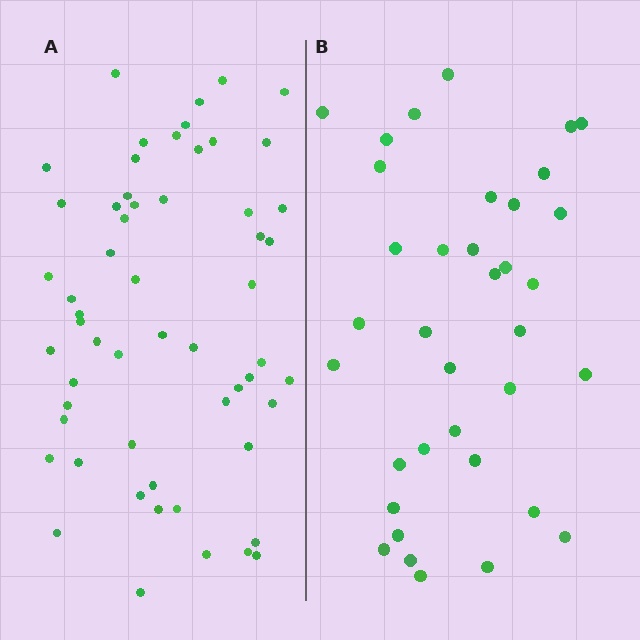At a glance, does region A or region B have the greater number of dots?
Region A (the left region) has more dots.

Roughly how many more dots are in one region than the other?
Region A has approximately 20 more dots than region B.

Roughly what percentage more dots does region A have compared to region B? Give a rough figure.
About 60% more.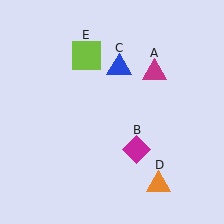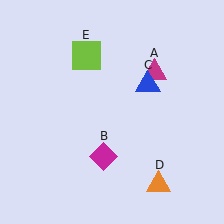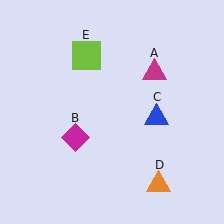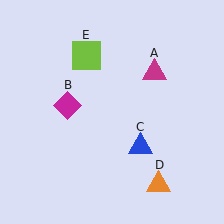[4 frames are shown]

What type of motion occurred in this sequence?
The magenta diamond (object B), blue triangle (object C) rotated clockwise around the center of the scene.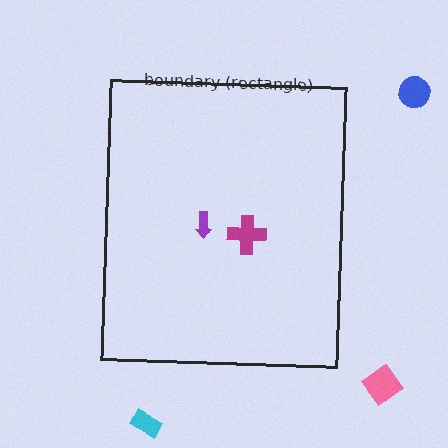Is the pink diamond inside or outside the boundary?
Outside.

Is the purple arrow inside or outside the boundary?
Inside.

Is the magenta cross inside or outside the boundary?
Inside.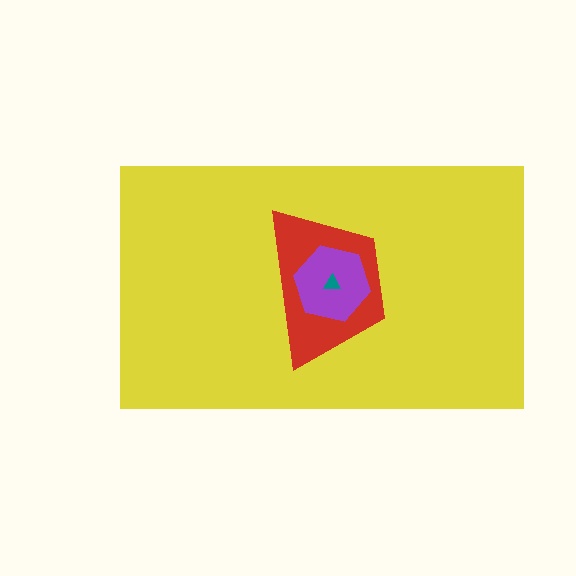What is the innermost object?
The teal triangle.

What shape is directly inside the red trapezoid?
The purple hexagon.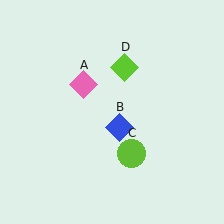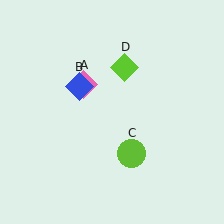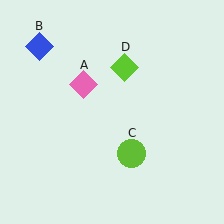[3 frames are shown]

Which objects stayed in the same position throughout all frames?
Pink diamond (object A) and lime circle (object C) and lime diamond (object D) remained stationary.